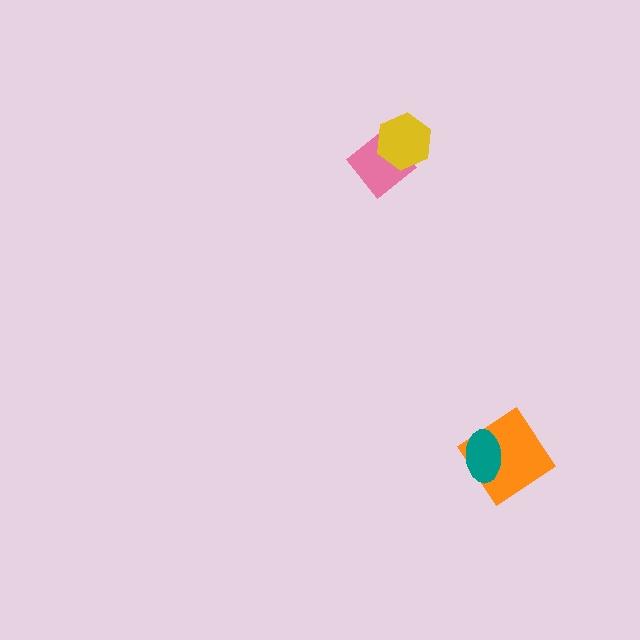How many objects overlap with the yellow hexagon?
1 object overlaps with the yellow hexagon.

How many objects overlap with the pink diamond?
1 object overlaps with the pink diamond.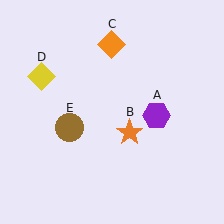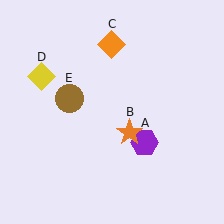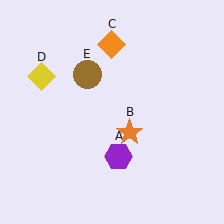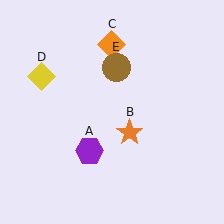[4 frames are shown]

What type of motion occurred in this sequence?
The purple hexagon (object A), brown circle (object E) rotated clockwise around the center of the scene.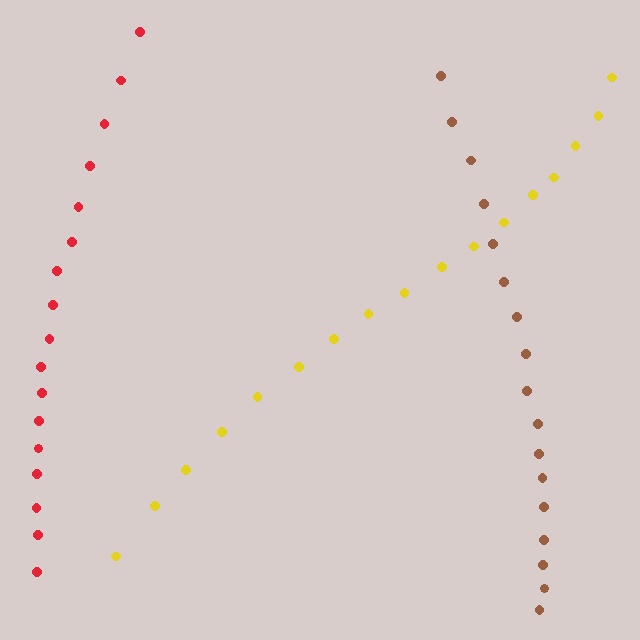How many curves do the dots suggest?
There are 3 distinct paths.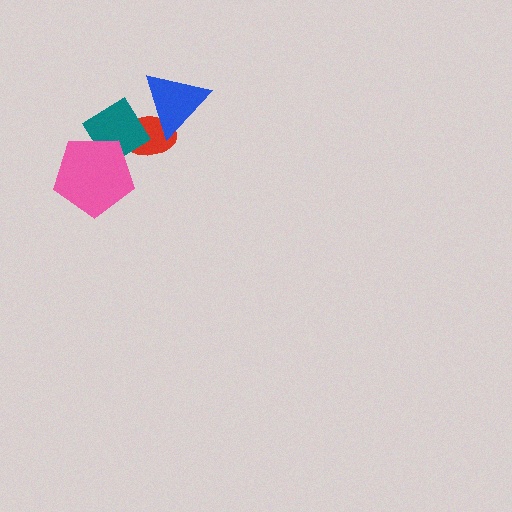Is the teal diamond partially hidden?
Yes, it is partially covered by another shape.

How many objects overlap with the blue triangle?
2 objects overlap with the blue triangle.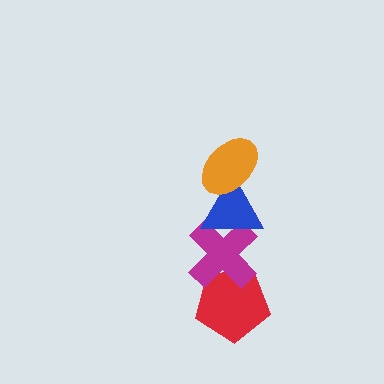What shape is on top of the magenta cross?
The blue triangle is on top of the magenta cross.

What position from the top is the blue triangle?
The blue triangle is 2nd from the top.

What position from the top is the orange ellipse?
The orange ellipse is 1st from the top.